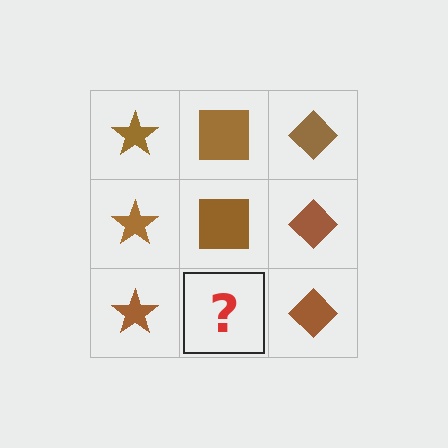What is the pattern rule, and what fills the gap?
The rule is that each column has a consistent shape. The gap should be filled with a brown square.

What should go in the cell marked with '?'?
The missing cell should contain a brown square.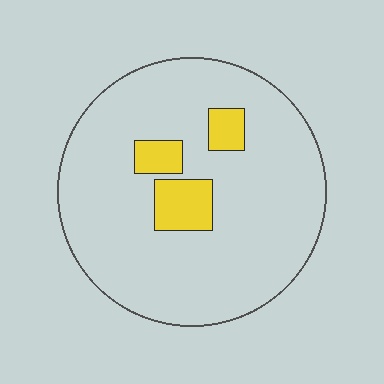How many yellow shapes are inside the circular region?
3.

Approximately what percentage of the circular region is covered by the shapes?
Approximately 10%.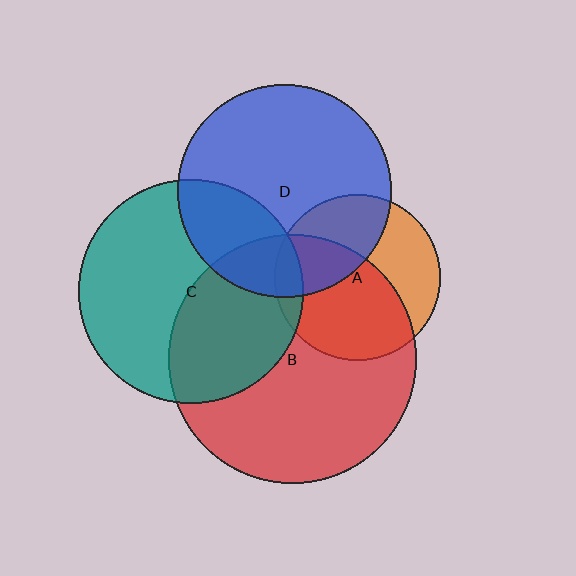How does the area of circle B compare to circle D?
Approximately 1.4 times.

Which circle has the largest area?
Circle B (red).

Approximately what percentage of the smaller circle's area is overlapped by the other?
Approximately 40%.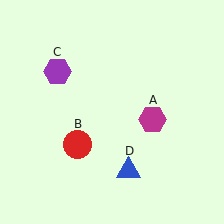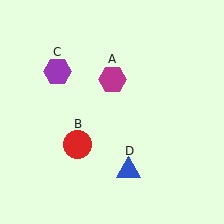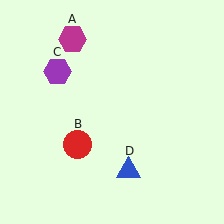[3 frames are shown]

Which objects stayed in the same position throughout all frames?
Red circle (object B) and purple hexagon (object C) and blue triangle (object D) remained stationary.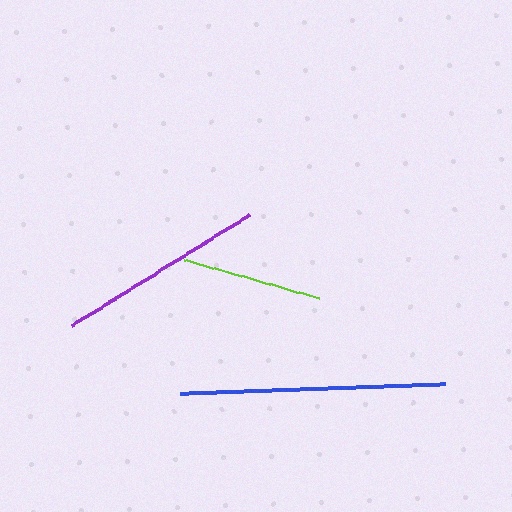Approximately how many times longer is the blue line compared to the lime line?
The blue line is approximately 1.9 times the length of the lime line.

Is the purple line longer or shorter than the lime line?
The purple line is longer than the lime line.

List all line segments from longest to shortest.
From longest to shortest: blue, purple, lime.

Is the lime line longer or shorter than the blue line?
The blue line is longer than the lime line.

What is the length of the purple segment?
The purple segment is approximately 209 pixels long.